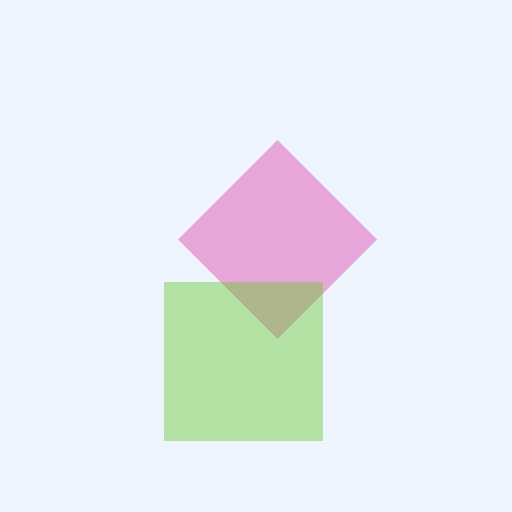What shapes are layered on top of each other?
The layered shapes are: a pink diamond, a lime square.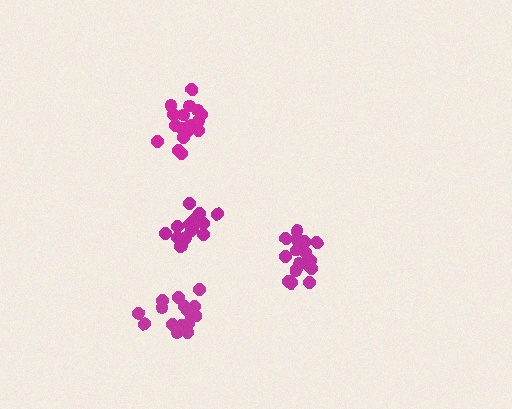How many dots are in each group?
Group 1: 15 dots, Group 2: 19 dots, Group 3: 18 dots, Group 4: 18 dots (70 total).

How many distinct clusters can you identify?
There are 4 distinct clusters.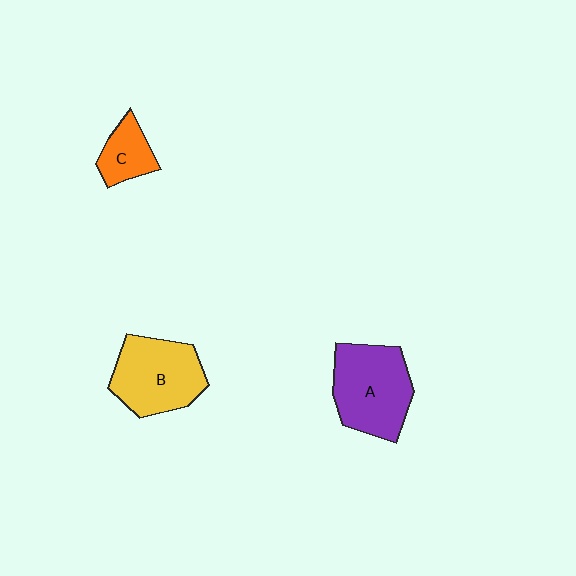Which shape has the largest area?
Shape A (purple).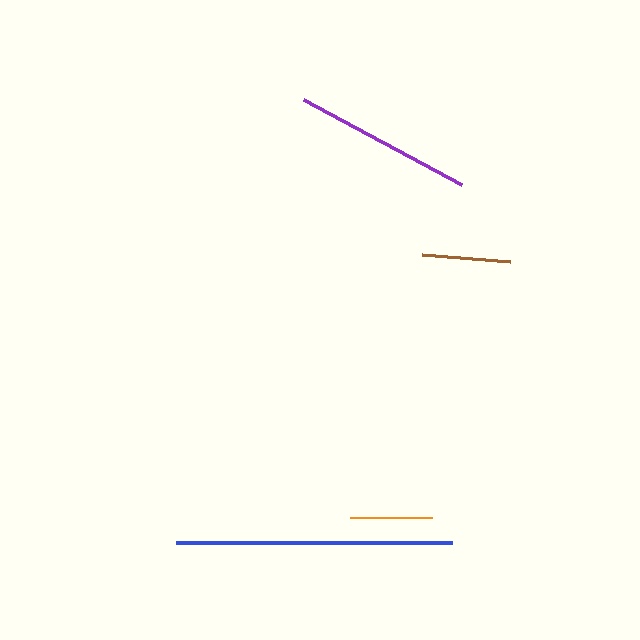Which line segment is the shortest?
The orange line is the shortest at approximately 82 pixels.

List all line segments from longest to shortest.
From longest to shortest: blue, purple, brown, orange.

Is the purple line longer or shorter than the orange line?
The purple line is longer than the orange line.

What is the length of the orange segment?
The orange segment is approximately 82 pixels long.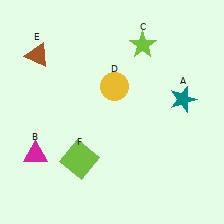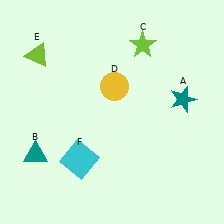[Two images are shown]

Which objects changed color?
B changed from magenta to teal. E changed from brown to lime. F changed from lime to cyan.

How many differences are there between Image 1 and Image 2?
There are 3 differences between the two images.